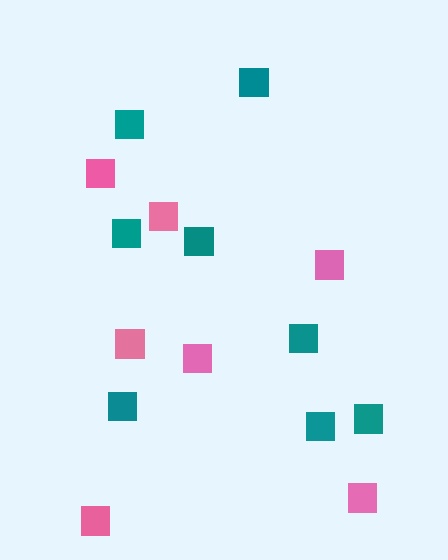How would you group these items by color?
There are 2 groups: one group of pink squares (7) and one group of teal squares (8).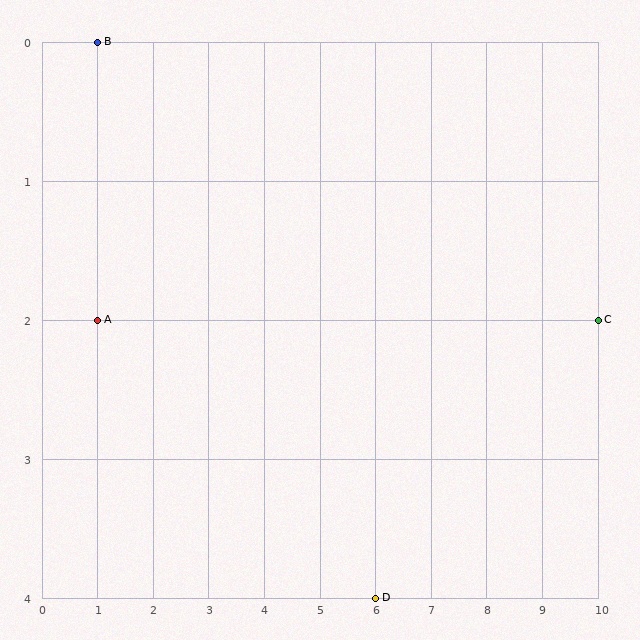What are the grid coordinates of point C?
Point C is at grid coordinates (10, 2).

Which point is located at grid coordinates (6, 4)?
Point D is at (6, 4).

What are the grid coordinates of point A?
Point A is at grid coordinates (1, 2).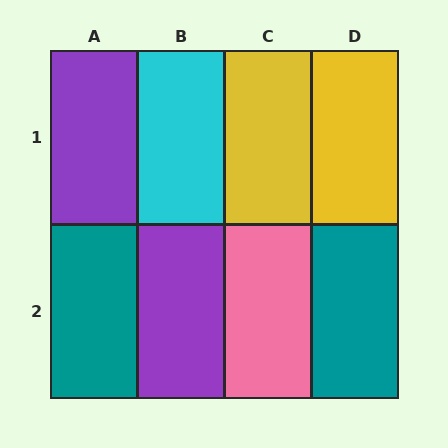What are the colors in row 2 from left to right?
Teal, purple, pink, teal.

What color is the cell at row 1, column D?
Yellow.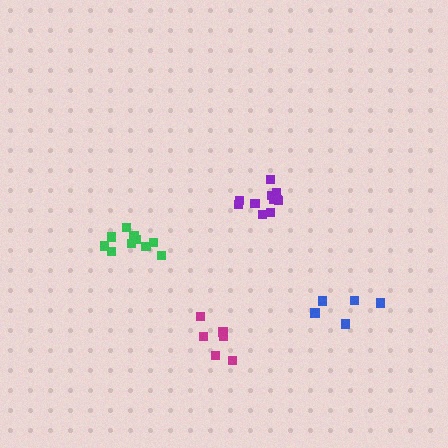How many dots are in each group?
Group 1: 6 dots, Group 2: 5 dots, Group 3: 10 dots, Group 4: 11 dots (32 total).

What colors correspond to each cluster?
The clusters are colored: magenta, blue, green, purple.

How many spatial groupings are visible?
There are 4 spatial groupings.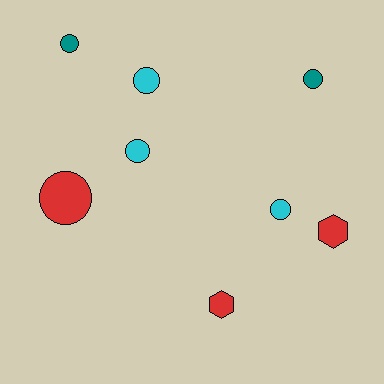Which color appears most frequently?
Cyan, with 3 objects.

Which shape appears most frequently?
Circle, with 6 objects.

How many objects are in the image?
There are 8 objects.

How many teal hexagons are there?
There are no teal hexagons.